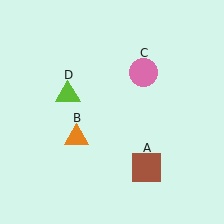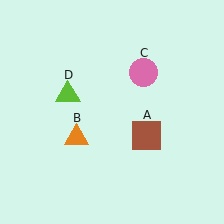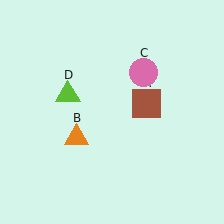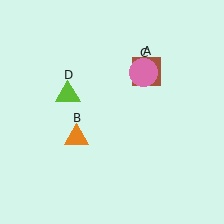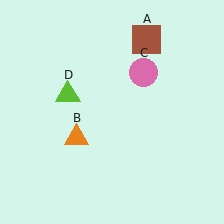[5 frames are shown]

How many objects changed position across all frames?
1 object changed position: brown square (object A).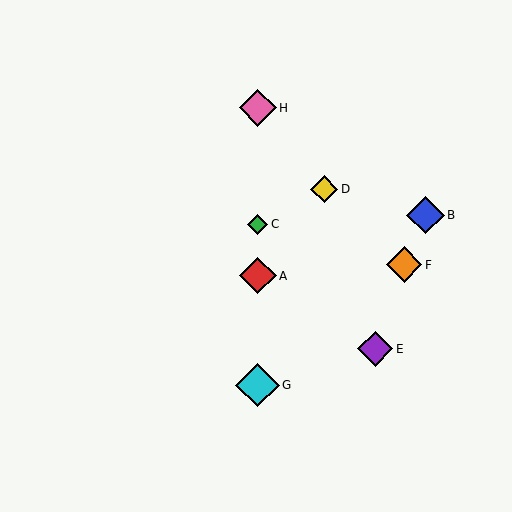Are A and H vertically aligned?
Yes, both are at x≈258.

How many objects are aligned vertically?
4 objects (A, C, G, H) are aligned vertically.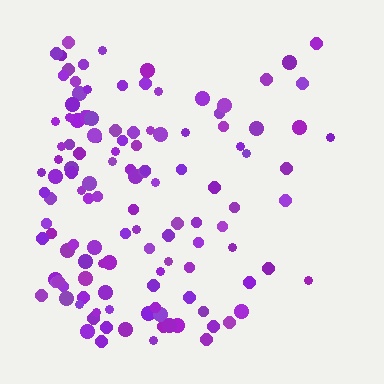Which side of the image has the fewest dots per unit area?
The right.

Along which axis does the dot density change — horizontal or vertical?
Horizontal.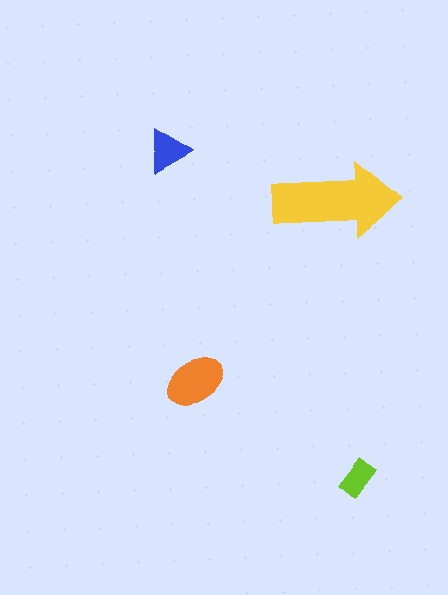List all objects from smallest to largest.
The lime rectangle, the blue triangle, the orange ellipse, the yellow arrow.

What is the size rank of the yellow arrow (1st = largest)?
1st.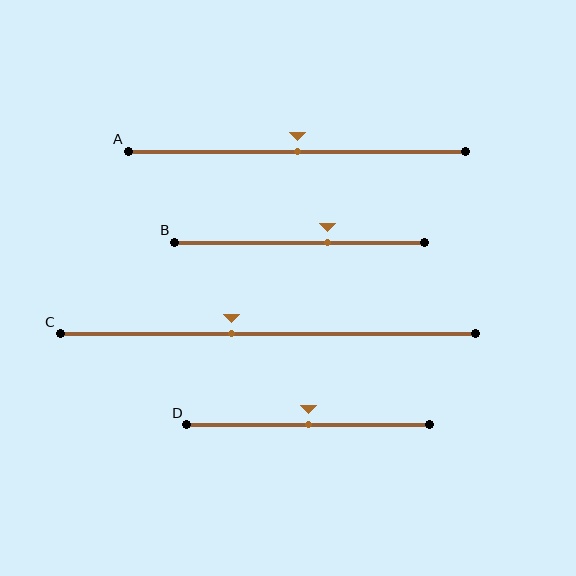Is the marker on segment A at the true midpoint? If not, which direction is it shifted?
Yes, the marker on segment A is at the true midpoint.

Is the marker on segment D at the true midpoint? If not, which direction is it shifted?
Yes, the marker on segment D is at the true midpoint.